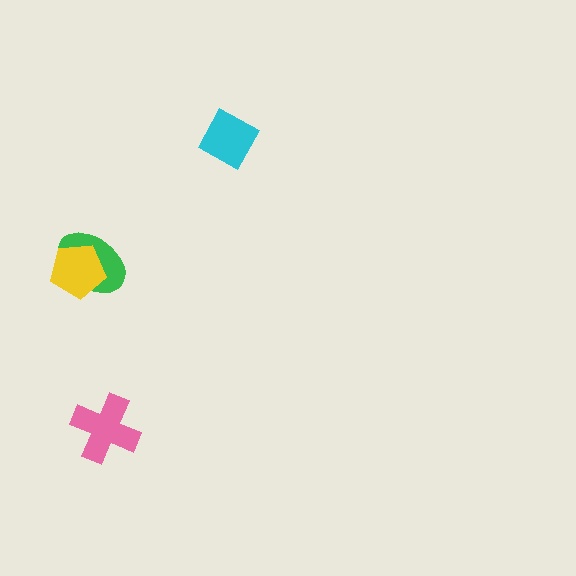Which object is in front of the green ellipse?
The yellow pentagon is in front of the green ellipse.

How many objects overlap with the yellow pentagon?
1 object overlaps with the yellow pentagon.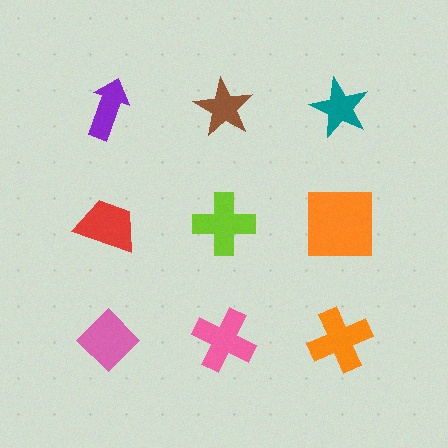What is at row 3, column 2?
A pink cross.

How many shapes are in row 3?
3 shapes.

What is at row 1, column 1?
A purple arrow.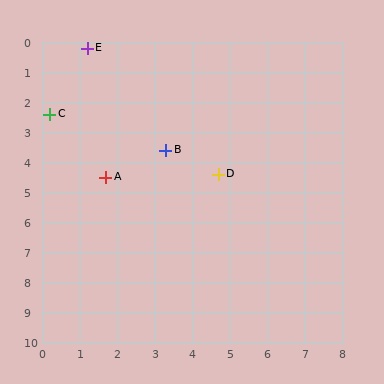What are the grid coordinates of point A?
Point A is at approximately (1.7, 4.5).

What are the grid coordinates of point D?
Point D is at approximately (4.7, 4.4).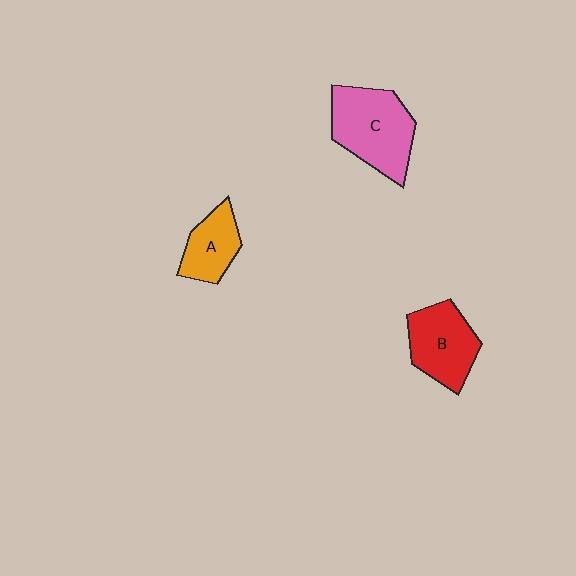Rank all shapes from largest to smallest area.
From largest to smallest: C (pink), B (red), A (orange).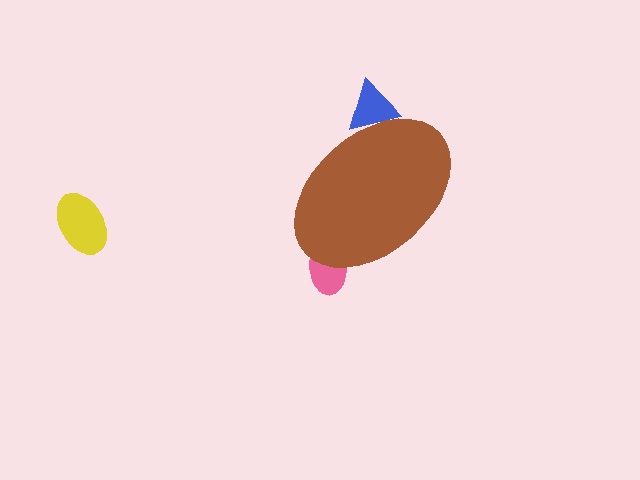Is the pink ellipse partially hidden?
Yes, the pink ellipse is partially hidden behind the brown ellipse.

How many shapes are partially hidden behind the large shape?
2 shapes are partially hidden.